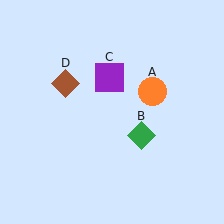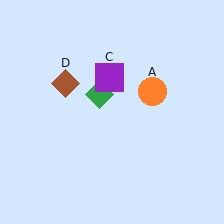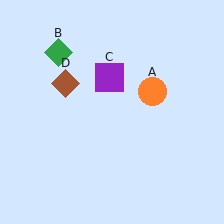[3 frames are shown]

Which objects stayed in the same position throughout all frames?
Orange circle (object A) and purple square (object C) and brown diamond (object D) remained stationary.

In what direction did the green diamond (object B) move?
The green diamond (object B) moved up and to the left.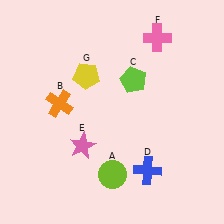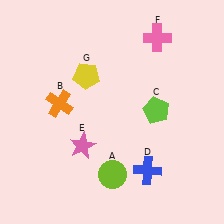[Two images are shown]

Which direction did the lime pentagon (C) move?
The lime pentagon (C) moved down.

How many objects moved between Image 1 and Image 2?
1 object moved between the two images.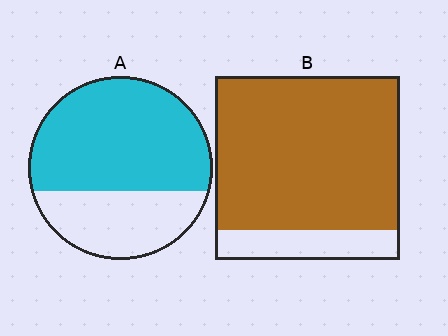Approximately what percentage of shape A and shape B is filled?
A is approximately 65% and B is approximately 85%.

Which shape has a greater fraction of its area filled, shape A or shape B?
Shape B.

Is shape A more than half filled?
Yes.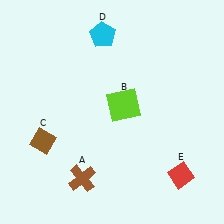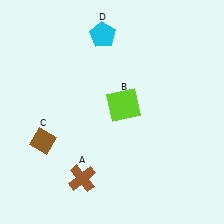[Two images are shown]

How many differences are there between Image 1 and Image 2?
There is 1 difference between the two images.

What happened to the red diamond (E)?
The red diamond (E) was removed in Image 2. It was in the bottom-right area of Image 1.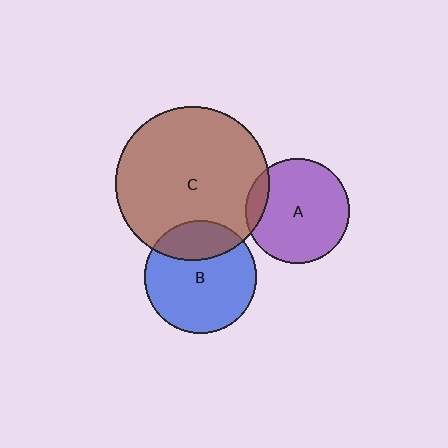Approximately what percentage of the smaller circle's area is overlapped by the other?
Approximately 25%.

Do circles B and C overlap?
Yes.